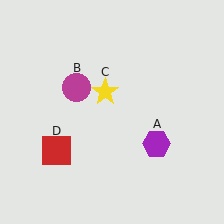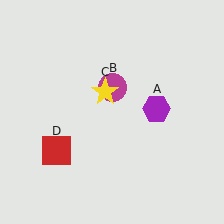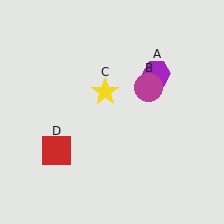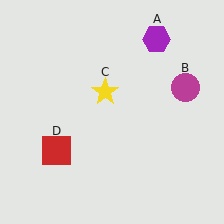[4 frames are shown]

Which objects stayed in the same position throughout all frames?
Yellow star (object C) and red square (object D) remained stationary.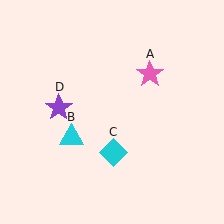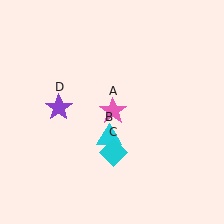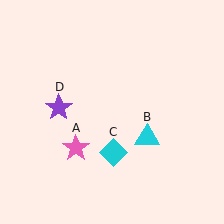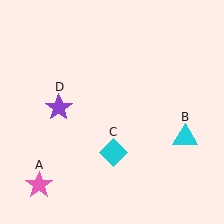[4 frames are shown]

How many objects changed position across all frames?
2 objects changed position: pink star (object A), cyan triangle (object B).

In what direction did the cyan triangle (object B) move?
The cyan triangle (object B) moved right.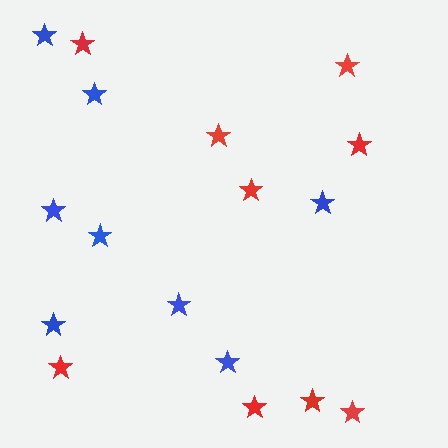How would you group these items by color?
There are 2 groups: one group of blue stars (8) and one group of red stars (9).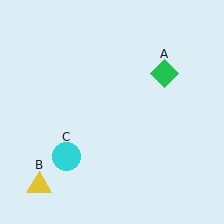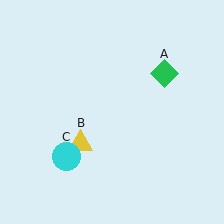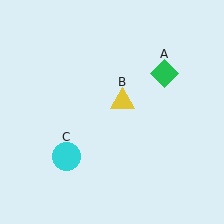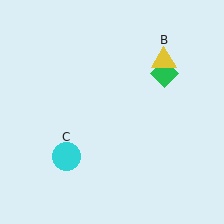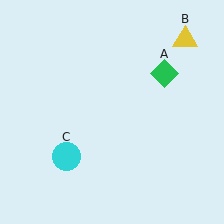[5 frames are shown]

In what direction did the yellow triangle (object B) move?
The yellow triangle (object B) moved up and to the right.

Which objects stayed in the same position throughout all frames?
Green diamond (object A) and cyan circle (object C) remained stationary.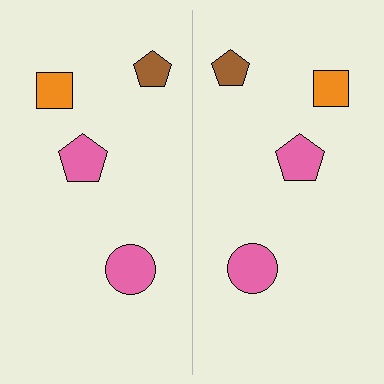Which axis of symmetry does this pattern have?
The pattern has a vertical axis of symmetry running through the center of the image.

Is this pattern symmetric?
Yes, this pattern has bilateral (reflection) symmetry.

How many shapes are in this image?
There are 8 shapes in this image.